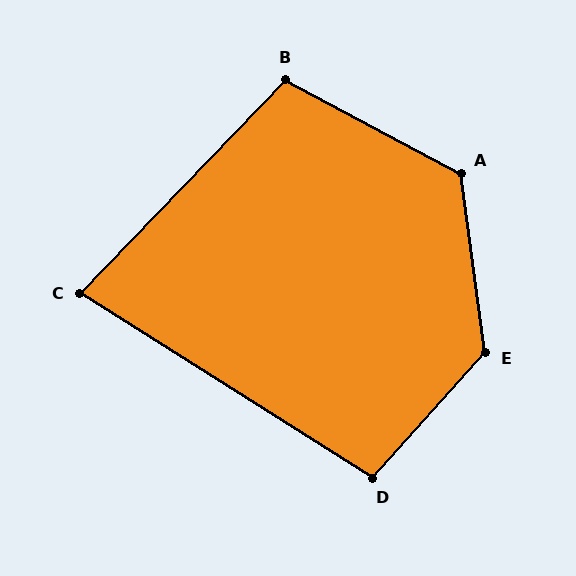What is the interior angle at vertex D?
Approximately 100 degrees (obtuse).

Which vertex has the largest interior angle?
E, at approximately 130 degrees.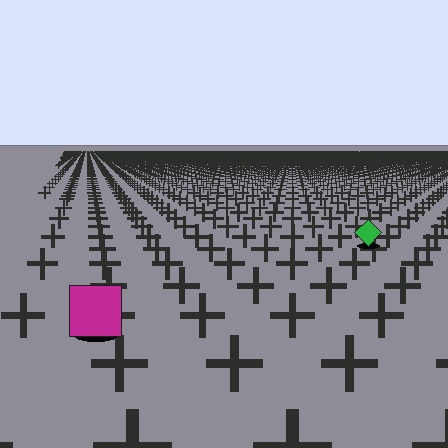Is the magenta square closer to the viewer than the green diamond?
Yes. The magenta square is closer — you can tell from the texture gradient: the ground texture is coarser near it.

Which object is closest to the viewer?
The magenta square is closest. The texture marks near it are larger and more spread out.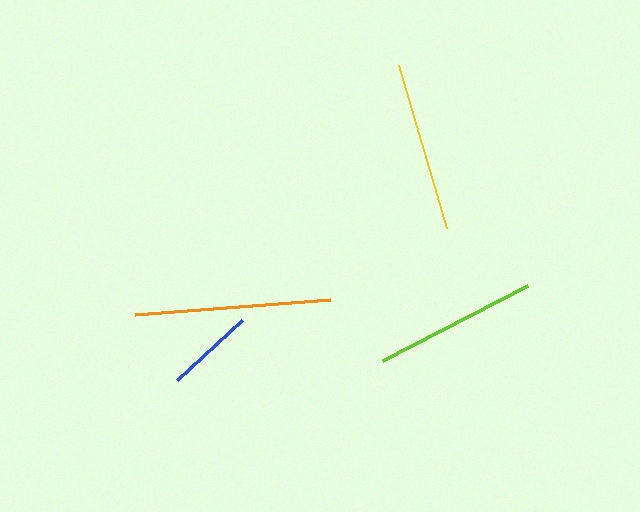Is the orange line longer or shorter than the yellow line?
The orange line is longer than the yellow line.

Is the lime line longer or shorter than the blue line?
The lime line is longer than the blue line.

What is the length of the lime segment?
The lime segment is approximately 163 pixels long.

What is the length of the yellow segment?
The yellow segment is approximately 169 pixels long.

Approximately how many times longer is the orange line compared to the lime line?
The orange line is approximately 1.2 times the length of the lime line.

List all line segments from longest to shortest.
From longest to shortest: orange, yellow, lime, blue.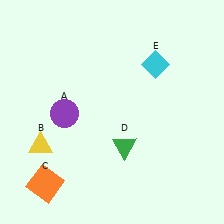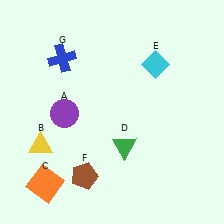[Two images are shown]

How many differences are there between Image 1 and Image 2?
There are 2 differences between the two images.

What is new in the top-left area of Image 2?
A blue cross (G) was added in the top-left area of Image 2.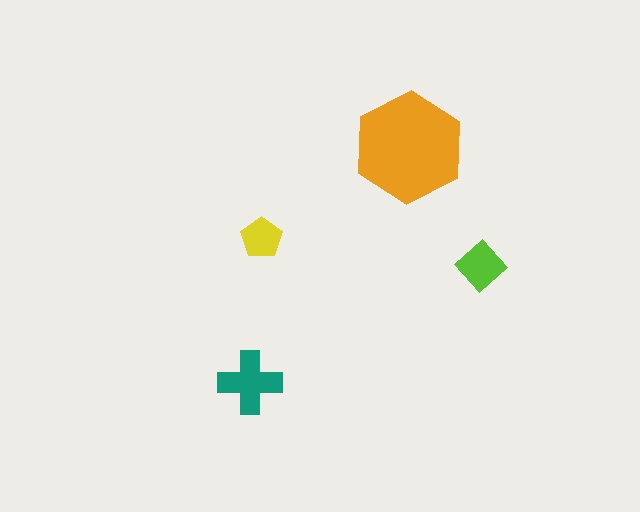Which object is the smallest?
The yellow pentagon.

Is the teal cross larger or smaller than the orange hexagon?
Smaller.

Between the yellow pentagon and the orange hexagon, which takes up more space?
The orange hexagon.